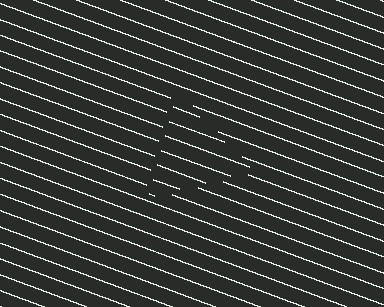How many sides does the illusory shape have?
3 sides — the line-ends trace a triangle.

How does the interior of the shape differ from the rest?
The interior of the shape contains the same grating, shifted by half a period — the contour is defined by the phase discontinuity where line-ends from the inner and outer gratings abut.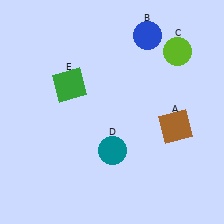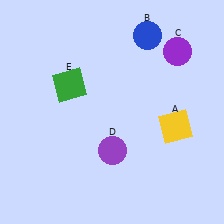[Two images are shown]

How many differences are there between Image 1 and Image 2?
There are 3 differences between the two images.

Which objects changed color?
A changed from brown to yellow. C changed from lime to purple. D changed from teal to purple.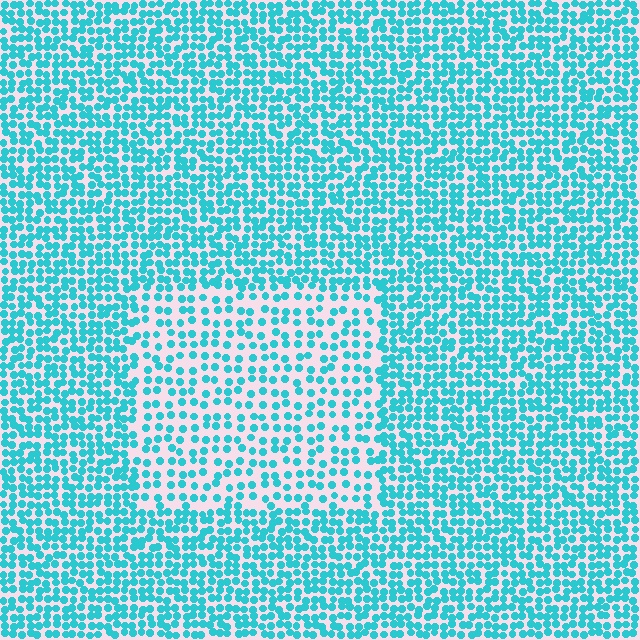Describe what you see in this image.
The image contains small cyan elements arranged at two different densities. A rectangle-shaped region is visible where the elements are less densely packed than the surrounding area.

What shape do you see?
I see a rectangle.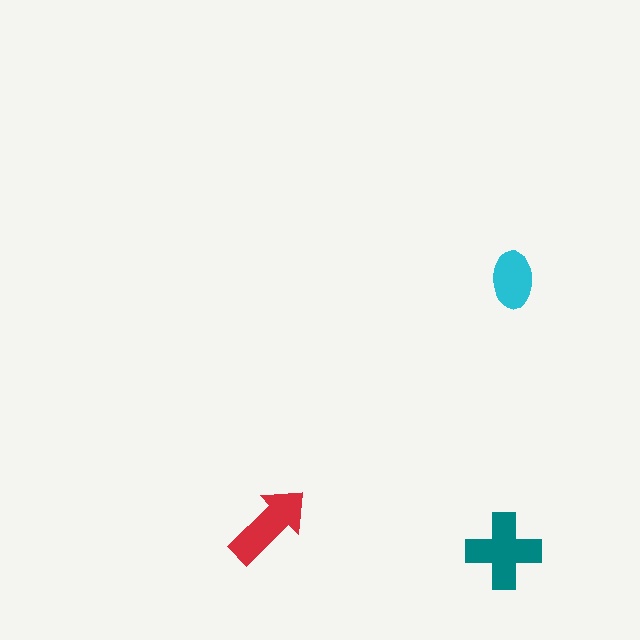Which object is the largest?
The teal cross.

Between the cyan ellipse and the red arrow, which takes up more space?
The red arrow.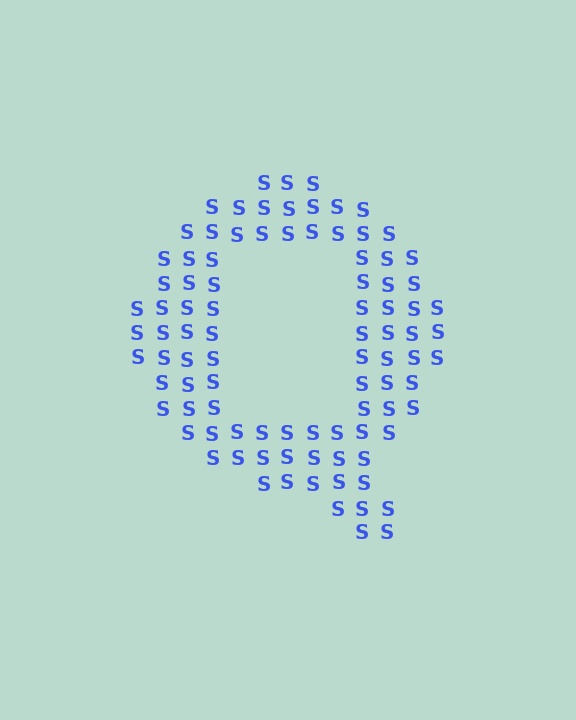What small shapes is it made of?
It is made of small letter S's.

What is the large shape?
The large shape is the letter Q.